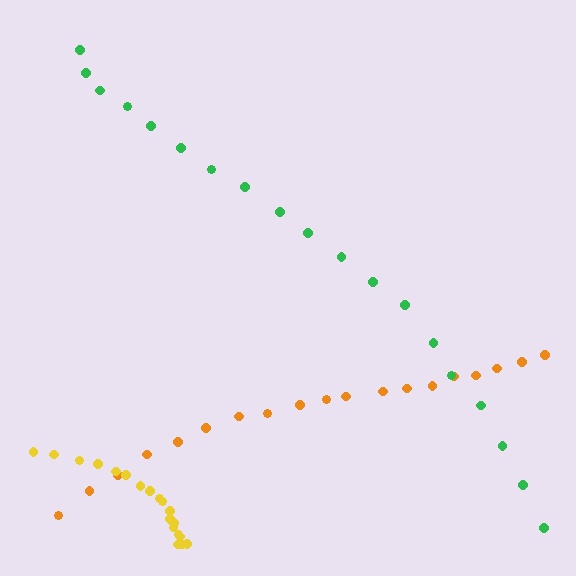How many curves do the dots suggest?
There are 3 distinct paths.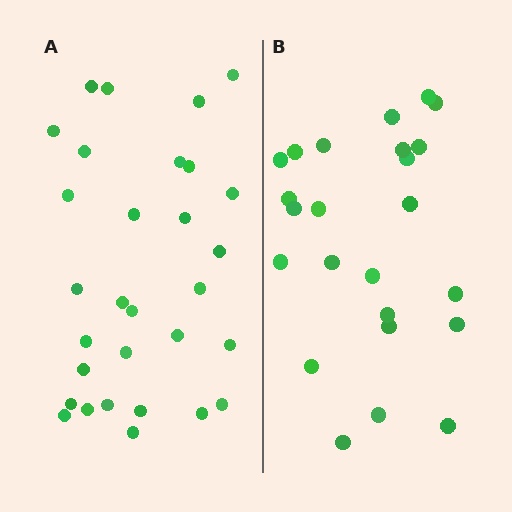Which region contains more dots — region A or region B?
Region A (the left region) has more dots.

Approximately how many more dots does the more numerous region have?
Region A has about 6 more dots than region B.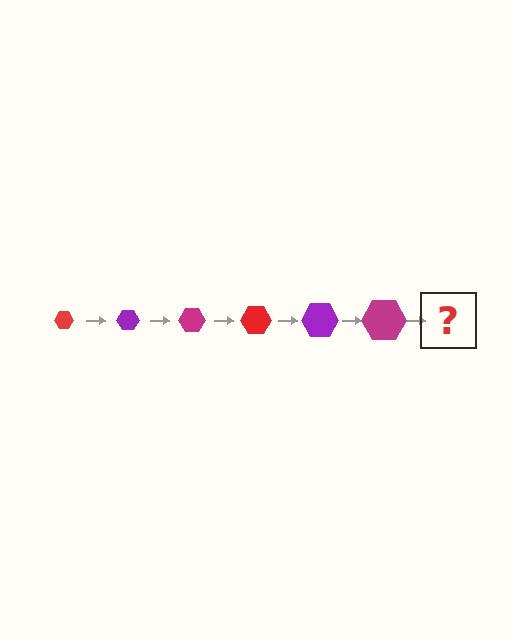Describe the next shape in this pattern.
It should be a red hexagon, larger than the previous one.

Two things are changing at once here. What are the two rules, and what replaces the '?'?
The two rules are that the hexagon grows larger each step and the color cycles through red, purple, and magenta. The '?' should be a red hexagon, larger than the previous one.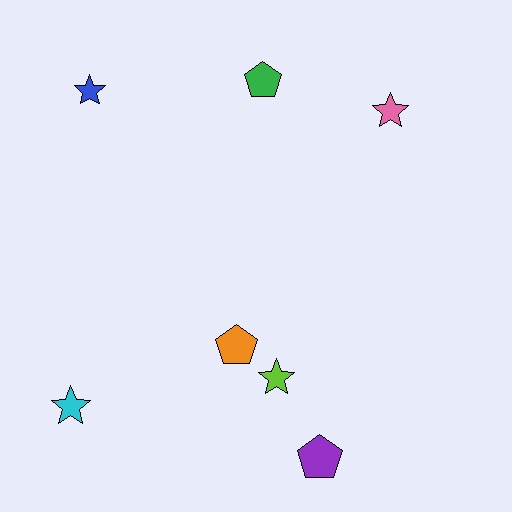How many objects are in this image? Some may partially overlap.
There are 7 objects.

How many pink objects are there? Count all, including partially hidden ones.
There is 1 pink object.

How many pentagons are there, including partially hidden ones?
There are 3 pentagons.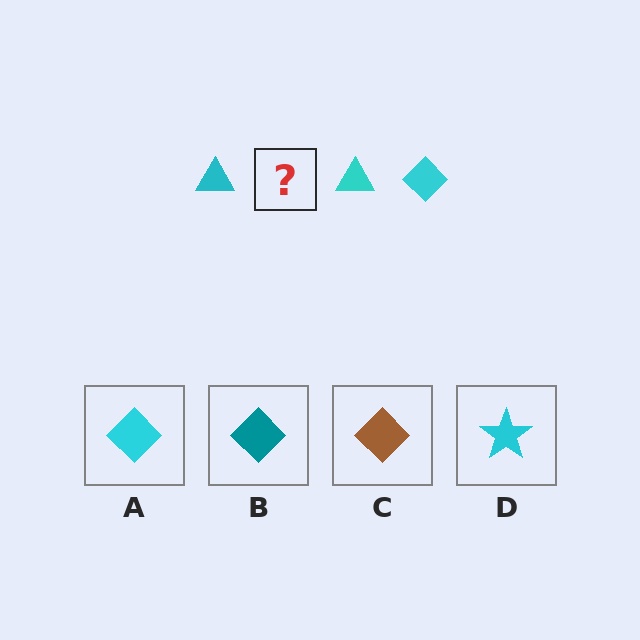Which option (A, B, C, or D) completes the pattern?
A.